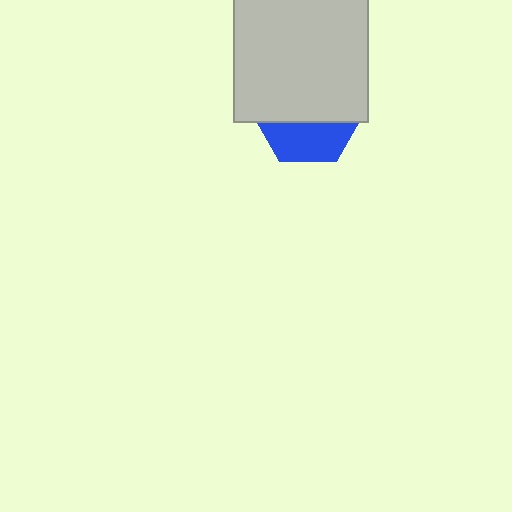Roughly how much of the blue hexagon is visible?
A small part of it is visible (roughly 36%).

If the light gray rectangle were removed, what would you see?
You would see the complete blue hexagon.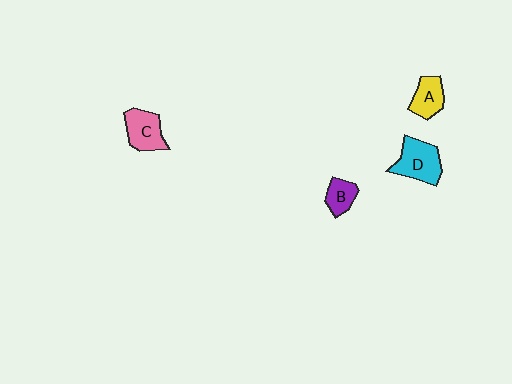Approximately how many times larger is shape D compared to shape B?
Approximately 1.9 times.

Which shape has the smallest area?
Shape B (purple).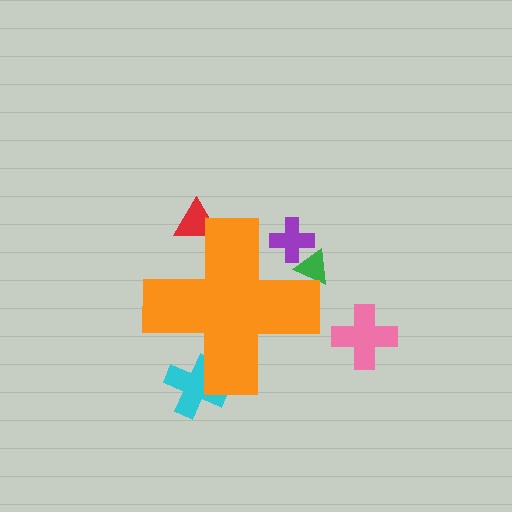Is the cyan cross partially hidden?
Yes, the cyan cross is partially hidden behind the orange cross.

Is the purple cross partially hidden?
Yes, the purple cross is partially hidden behind the orange cross.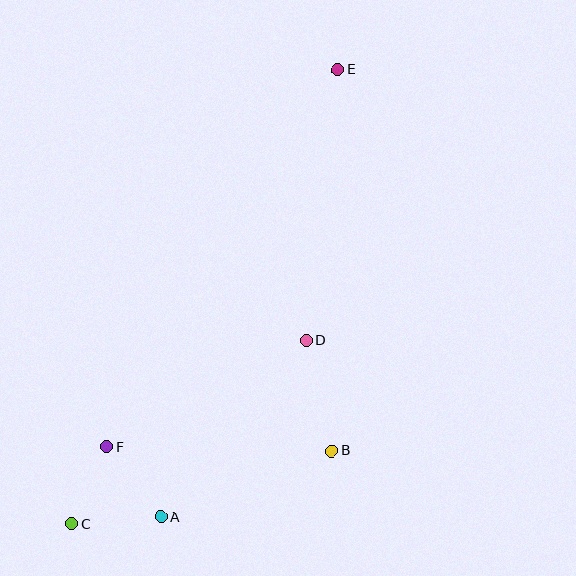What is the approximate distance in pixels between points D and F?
The distance between D and F is approximately 226 pixels.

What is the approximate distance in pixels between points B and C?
The distance between B and C is approximately 270 pixels.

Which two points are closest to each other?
Points C and F are closest to each other.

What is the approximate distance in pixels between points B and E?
The distance between B and E is approximately 381 pixels.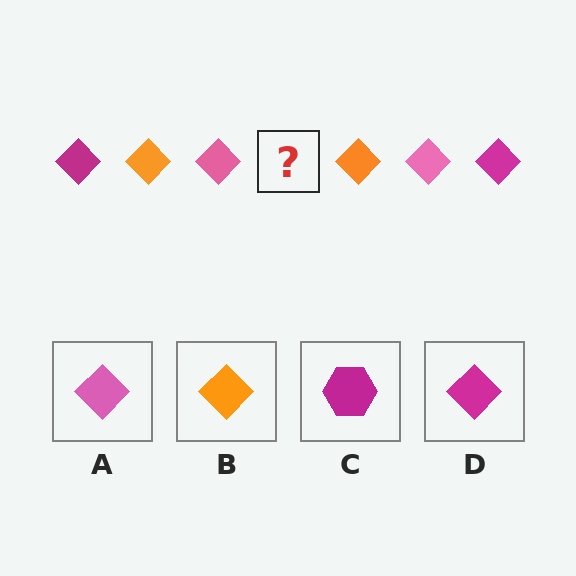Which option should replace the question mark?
Option D.